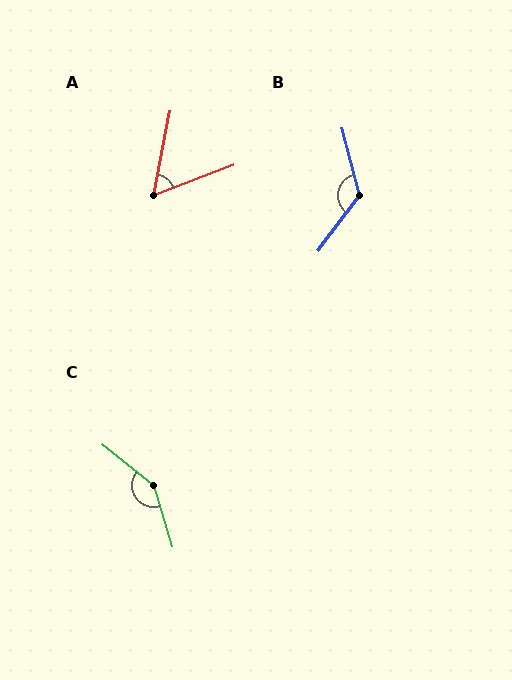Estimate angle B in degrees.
Approximately 129 degrees.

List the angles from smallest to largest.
A (58°), B (129°), C (145°).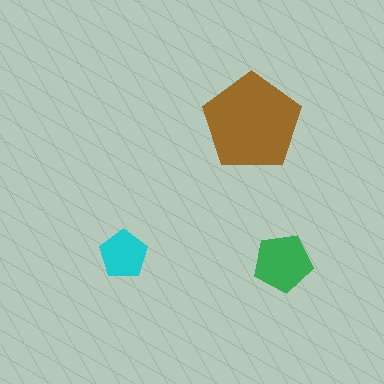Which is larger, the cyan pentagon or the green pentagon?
The green one.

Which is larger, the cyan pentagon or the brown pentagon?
The brown one.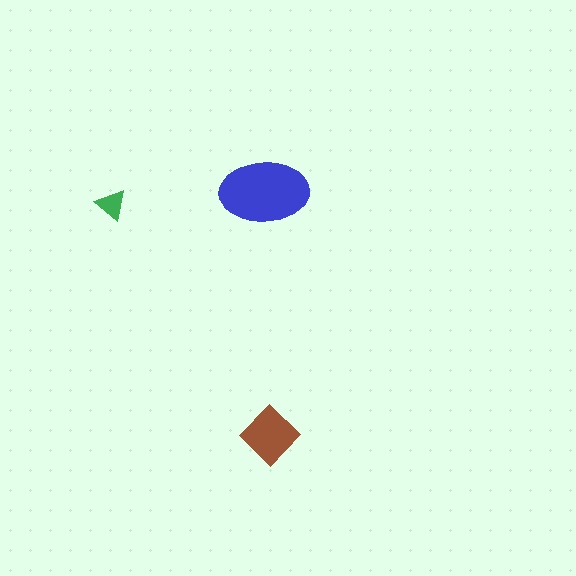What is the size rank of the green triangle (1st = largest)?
3rd.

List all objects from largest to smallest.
The blue ellipse, the brown diamond, the green triangle.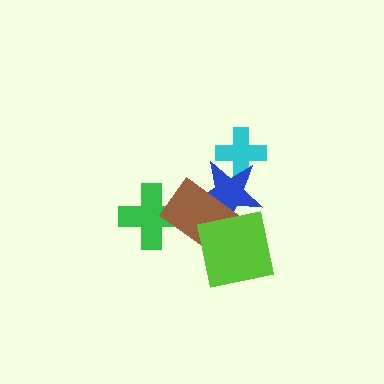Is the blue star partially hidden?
Yes, it is partially covered by another shape.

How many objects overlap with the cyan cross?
1 object overlaps with the cyan cross.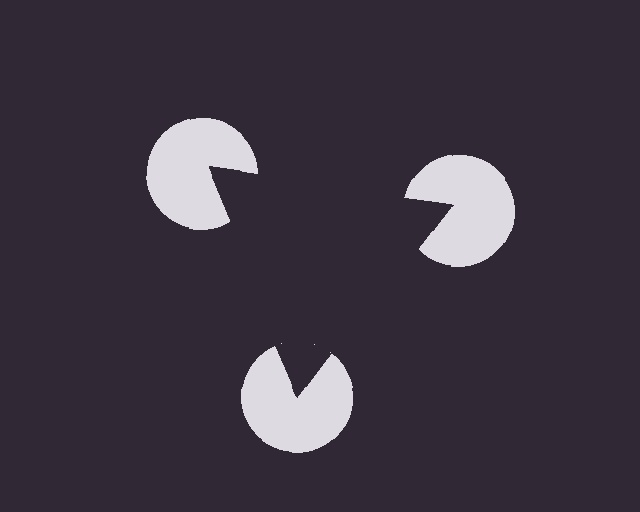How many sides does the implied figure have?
3 sides.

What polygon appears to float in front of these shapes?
An illusory triangle — its edges are inferred from the aligned wedge cuts in the pac-man discs, not physically drawn.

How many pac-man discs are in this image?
There are 3 — one at each vertex of the illusory triangle.